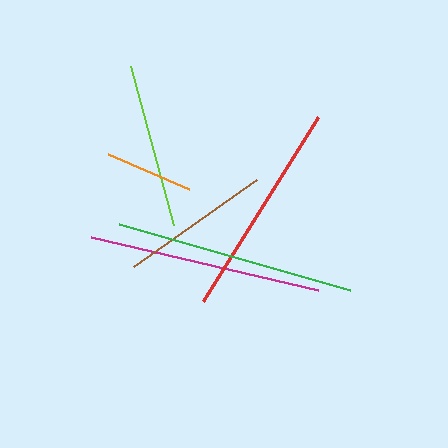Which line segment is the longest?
The green line is the longest at approximately 241 pixels.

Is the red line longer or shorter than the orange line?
The red line is longer than the orange line.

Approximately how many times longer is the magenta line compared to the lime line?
The magenta line is approximately 1.4 times the length of the lime line.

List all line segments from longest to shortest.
From longest to shortest: green, magenta, red, lime, brown, orange.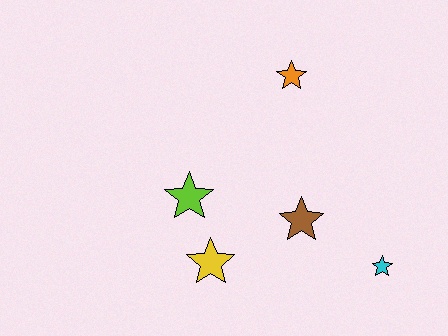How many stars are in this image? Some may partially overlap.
There are 5 stars.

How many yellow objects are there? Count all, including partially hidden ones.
There is 1 yellow object.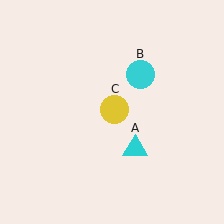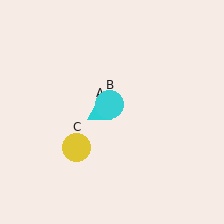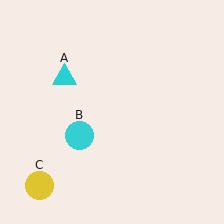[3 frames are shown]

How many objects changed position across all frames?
3 objects changed position: cyan triangle (object A), cyan circle (object B), yellow circle (object C).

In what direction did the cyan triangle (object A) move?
The cyan triangle (object A) moved up and to the left.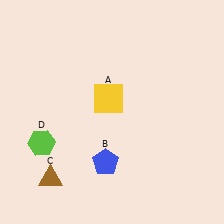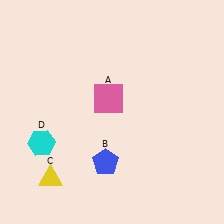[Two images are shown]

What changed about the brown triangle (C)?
In Image 1, C is brown. In Image 2, it changed to yellow.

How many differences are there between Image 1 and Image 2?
There are 3 differences between the two images.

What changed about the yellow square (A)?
In Image 1, A is yellow. In Image 2, it changed to pink.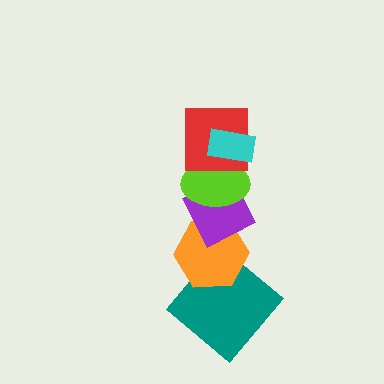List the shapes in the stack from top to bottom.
From top to bottom: the cyan rectangle, the red square, the lime ellipse, the purple diamond, the orange hexagon, the teal diamond.